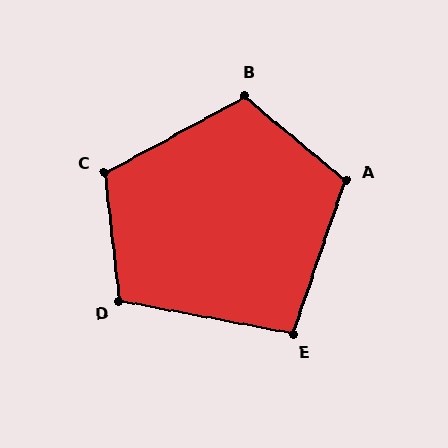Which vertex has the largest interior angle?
C, at approximately 112 degrees.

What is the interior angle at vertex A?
Approximately 111 degrees (obtuse).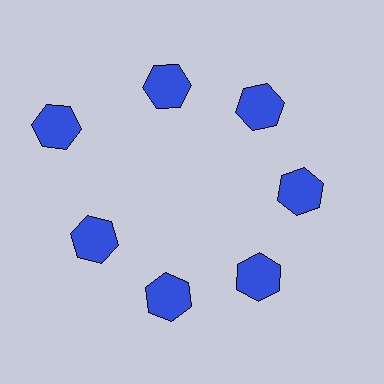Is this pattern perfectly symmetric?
No. The 7 blue hexagons are arranged in a ring, but one element near the 10 o'clock position is pushed outward from the center, breaking the 7-fold rotational symmetry.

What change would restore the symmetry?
The symmetry would be restored by moving it inward, back onto the ring so that all 7 hexagons sit at equal angles and equal distance from the center.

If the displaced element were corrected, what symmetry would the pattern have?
It would have 7-fold rotational symmetry — the pattern would map onto itself every 51 degrees.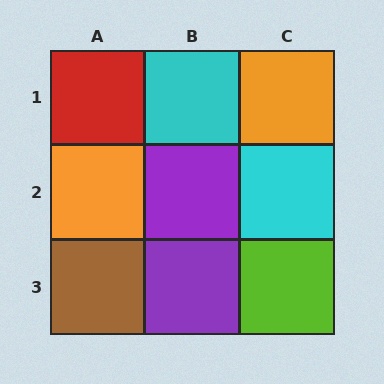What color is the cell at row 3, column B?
Purple.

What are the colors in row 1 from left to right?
Red, cyan, orange.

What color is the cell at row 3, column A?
Brown.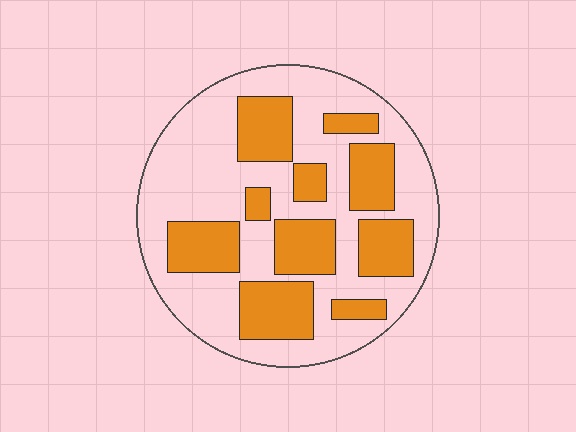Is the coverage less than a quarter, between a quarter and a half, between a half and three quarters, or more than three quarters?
Between a quarter and a half.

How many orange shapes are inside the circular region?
10.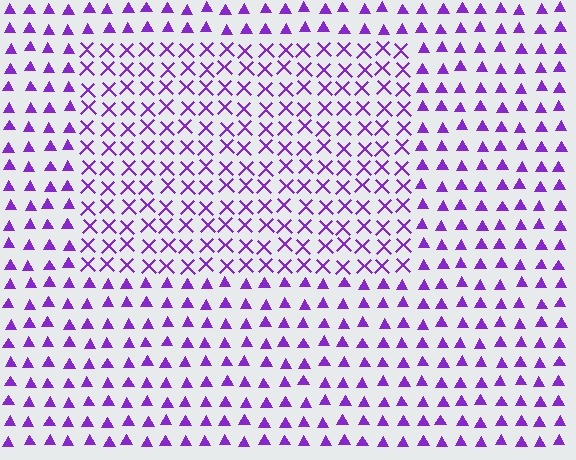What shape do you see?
I see a rectangle.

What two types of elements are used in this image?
The image uses X marks inside the rectangle region and triangles outside it.